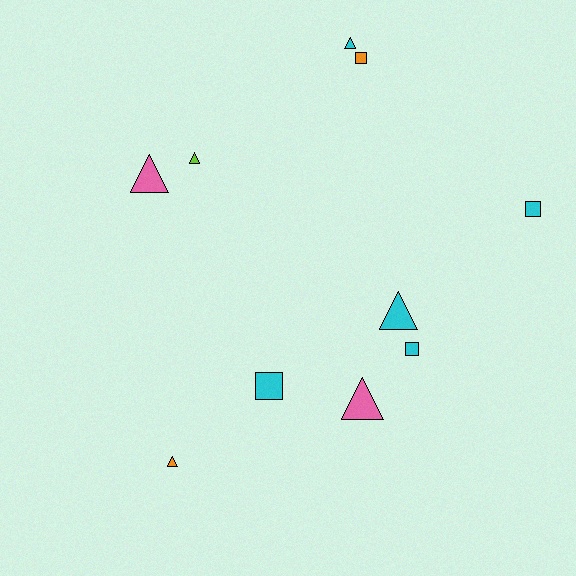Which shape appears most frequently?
Triangle, with 6 objects.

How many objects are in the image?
There are 10 objects.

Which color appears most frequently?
Cyan, with 5 objects.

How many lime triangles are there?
There is 1 lime triangle.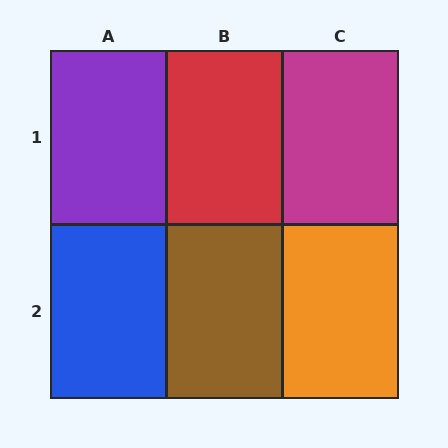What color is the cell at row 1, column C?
Magenta.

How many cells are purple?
1 cell is purple.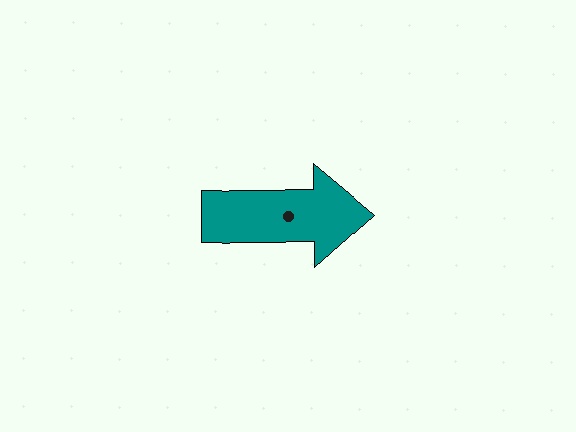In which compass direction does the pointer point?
East.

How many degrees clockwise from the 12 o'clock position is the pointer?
Approximately 89 degrees.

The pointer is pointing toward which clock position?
Roughly 3 o'clock.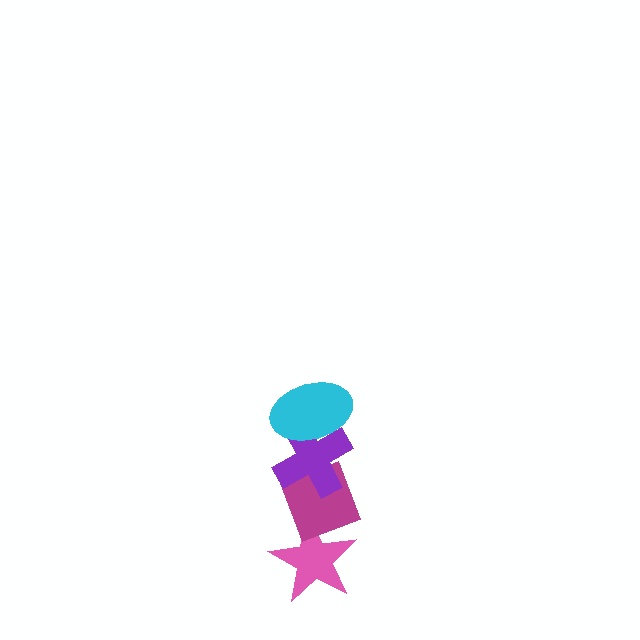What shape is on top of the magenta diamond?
The purple cross is on top of the magenta diamond.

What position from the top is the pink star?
The pink star is 4th from the top.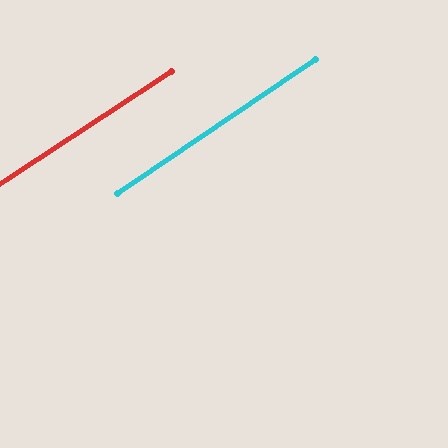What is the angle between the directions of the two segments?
Approximately 1 degree.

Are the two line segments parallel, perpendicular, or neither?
Parallel — their directions differ by only 1.0°.